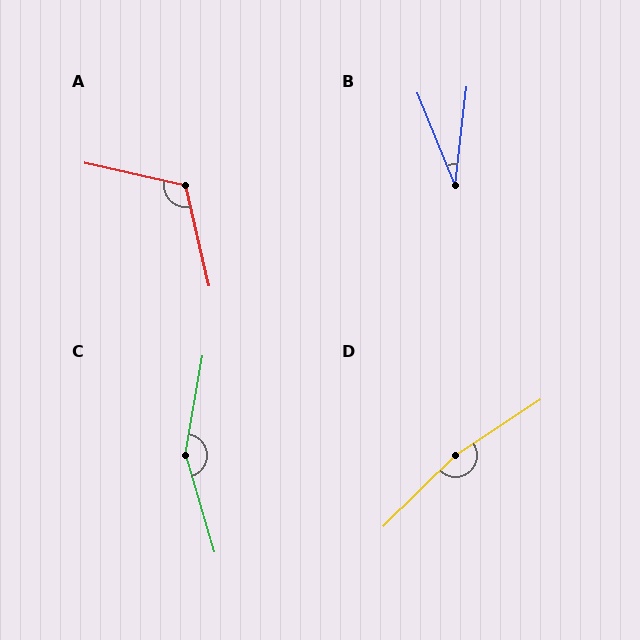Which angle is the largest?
D, at approximately 169 degrees.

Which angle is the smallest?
B, at approximately 29 degrees.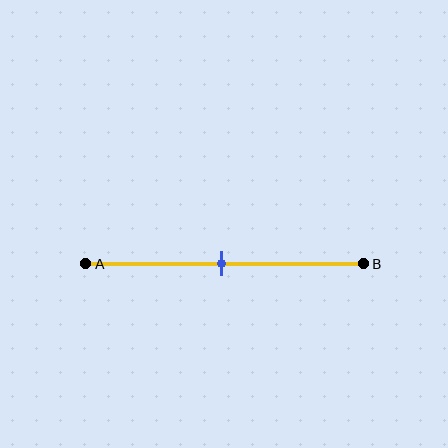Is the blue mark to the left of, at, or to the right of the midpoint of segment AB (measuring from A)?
The blue mark is approximately at the midpoint of segment AB.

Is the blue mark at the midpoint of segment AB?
Yes, the mark is approximately at the midpoint.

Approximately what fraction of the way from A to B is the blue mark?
The blue mark is approximately 50% of the way from A to B.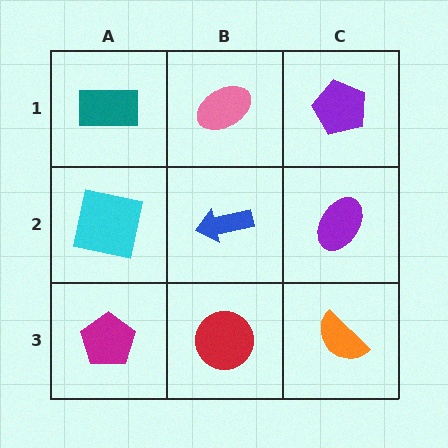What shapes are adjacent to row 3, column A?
A cyan square (row 2, column A), a red circle (row 3, column B).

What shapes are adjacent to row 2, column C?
A purple pentagon (row 1, column C), an orange semicircle (row 3, column C), a blue arrow (row 2, column B).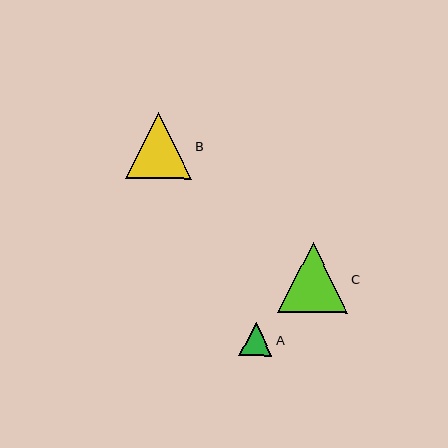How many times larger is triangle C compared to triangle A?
Triangle C is approximately 2.1 times the size of triangle A.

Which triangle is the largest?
Triangle C is the largest with a size of approximately 70 pixels.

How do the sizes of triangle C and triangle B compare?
Triangle C and triangle B are approximately the same size.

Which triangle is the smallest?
Triangle A is the smallest with a size of approximately 33 pixels.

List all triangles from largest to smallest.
From largest to smallest: C, B, A.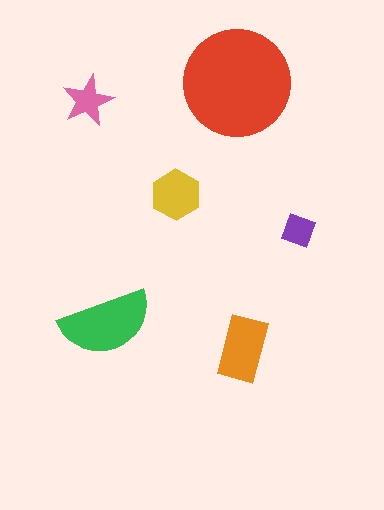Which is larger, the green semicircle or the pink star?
The green semicircle.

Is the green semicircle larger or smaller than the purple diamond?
Larger.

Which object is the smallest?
The purple diamond.